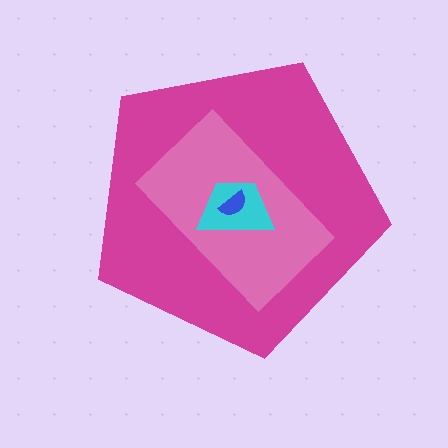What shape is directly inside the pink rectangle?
The cyan trapezoid.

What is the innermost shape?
The blue semicircle.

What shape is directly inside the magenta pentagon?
The pink rectangle.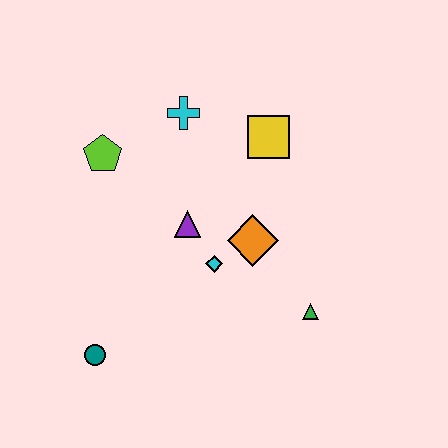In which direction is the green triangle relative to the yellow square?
The green triangle is below the yellow square.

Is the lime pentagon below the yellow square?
Yes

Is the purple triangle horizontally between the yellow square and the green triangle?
No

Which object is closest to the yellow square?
The cyan cross is closest to the yellow square.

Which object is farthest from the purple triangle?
The teal circle is farthest from the purple triangle.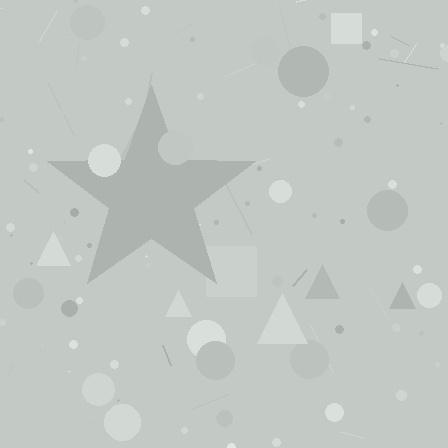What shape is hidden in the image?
A star is hidden in the image.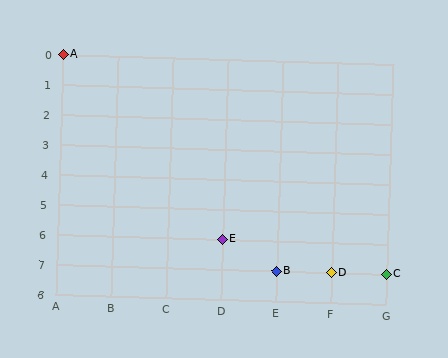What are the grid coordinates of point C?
Point C is at grid coordinates (G, 7).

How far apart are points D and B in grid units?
Points D and B are 1 column apart.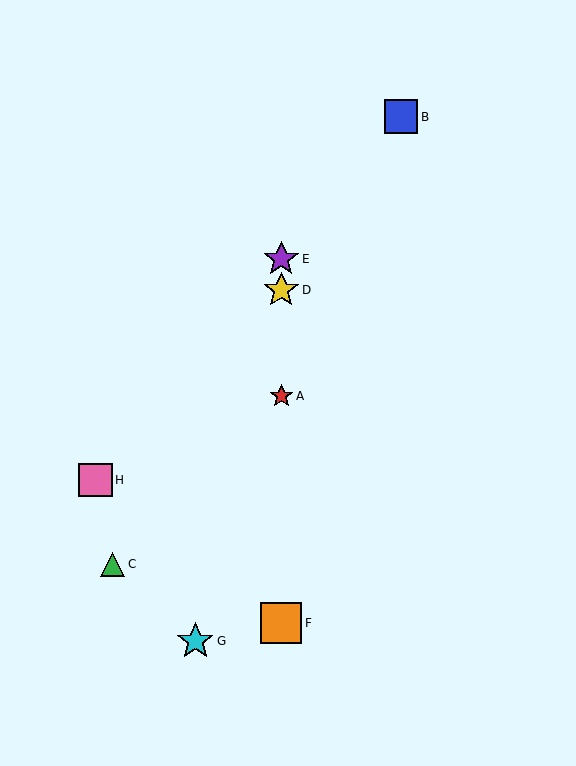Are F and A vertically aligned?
Yes, both are at x≈281.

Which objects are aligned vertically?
Objects A, D, E, F are aligned vertically.